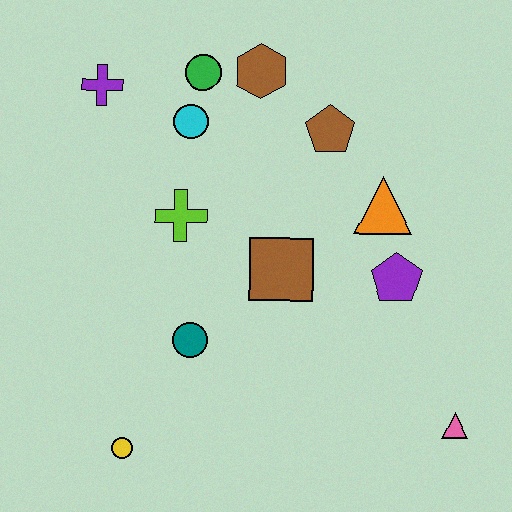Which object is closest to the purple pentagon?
The orange triangle is closest to the purple pentagon.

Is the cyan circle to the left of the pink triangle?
Yes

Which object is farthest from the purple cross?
The pink triangle is farthest from the purple cross.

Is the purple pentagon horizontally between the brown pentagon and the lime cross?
No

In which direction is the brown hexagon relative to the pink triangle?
The brown hexagon is above the pink triangle.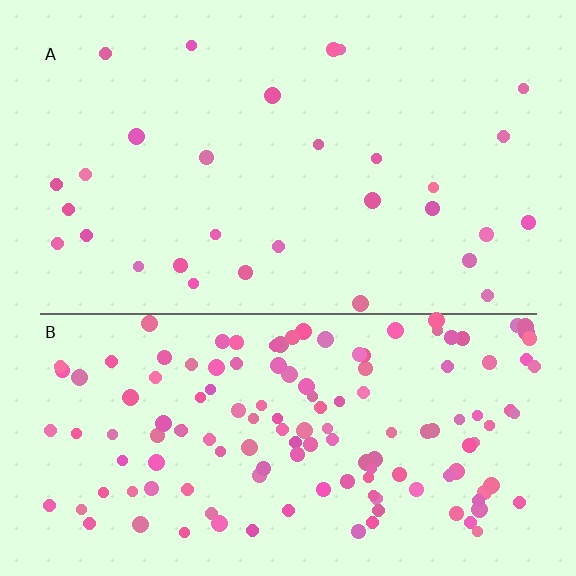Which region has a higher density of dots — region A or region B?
B (the bottom).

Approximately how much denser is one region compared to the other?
Approximately 4.8× — region B over region A.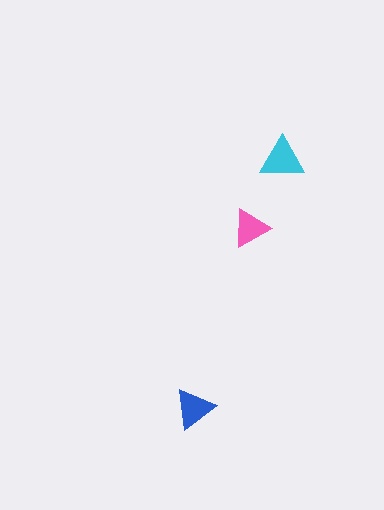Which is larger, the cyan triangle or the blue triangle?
The cyan one.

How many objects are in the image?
There are 3 objects in the image.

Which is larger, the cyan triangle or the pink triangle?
The cyan one.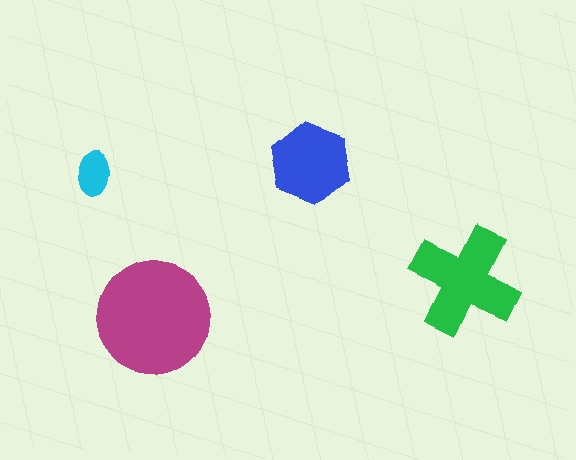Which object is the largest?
The magenta circle.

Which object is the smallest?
The cyan ellipse.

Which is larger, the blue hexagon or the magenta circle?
The magenta circle.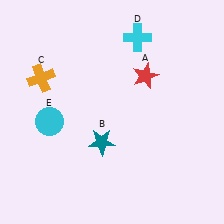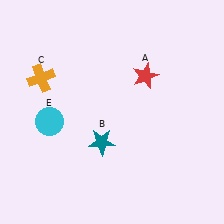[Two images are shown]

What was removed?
The cyan cross (D) was removed in Image 2.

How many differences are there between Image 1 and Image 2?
There is 1 difference between the two images.